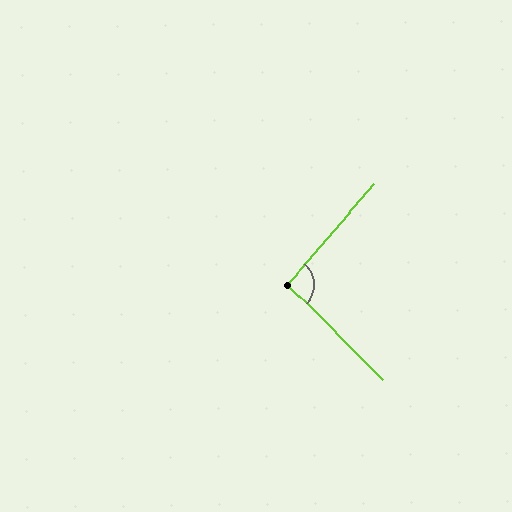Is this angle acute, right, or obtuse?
It is approximately a right angle.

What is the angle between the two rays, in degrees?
Approximately 94 degrees.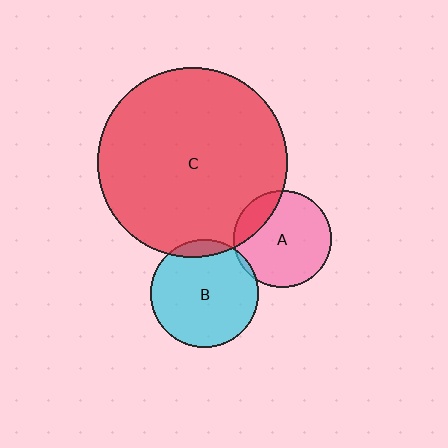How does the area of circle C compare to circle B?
Approximately 3.1 times.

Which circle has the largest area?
Circle C (red).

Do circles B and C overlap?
Yes.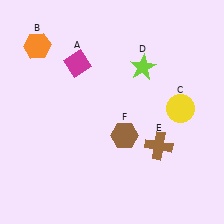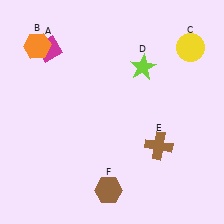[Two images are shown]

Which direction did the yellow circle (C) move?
The yellow circle (C) moved up.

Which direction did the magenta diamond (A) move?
The magenta diamond (A) moved left.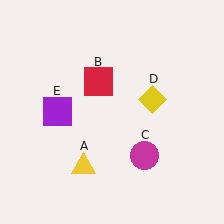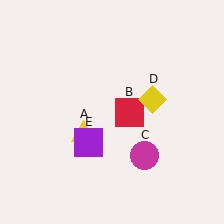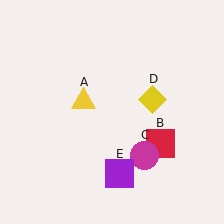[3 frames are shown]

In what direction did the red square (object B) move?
The red square (object B) moved down and to the right.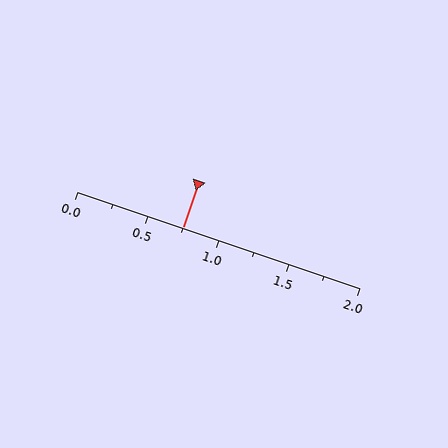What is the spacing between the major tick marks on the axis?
The major ticks are spaced 0.5 apart.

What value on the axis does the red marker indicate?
The marker indicates approximately 0.75.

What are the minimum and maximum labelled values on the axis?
The axis runs from 0.0 to 2.0.